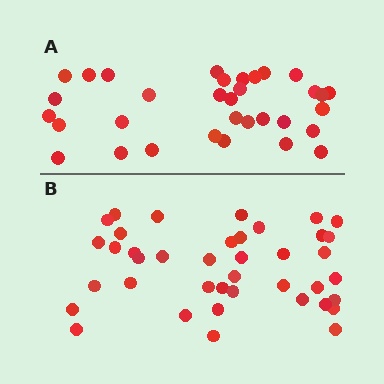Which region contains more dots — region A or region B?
Region B (the bottom region) has more dots.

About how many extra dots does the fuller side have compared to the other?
Region B has roughly 8 or so more dots than region A.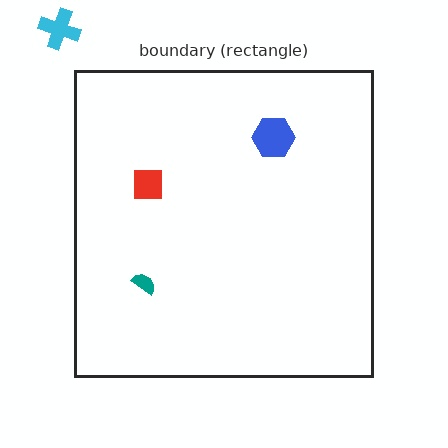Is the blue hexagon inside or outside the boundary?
Inside.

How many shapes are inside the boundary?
3 inside, 1 outside.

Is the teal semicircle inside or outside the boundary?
Inside.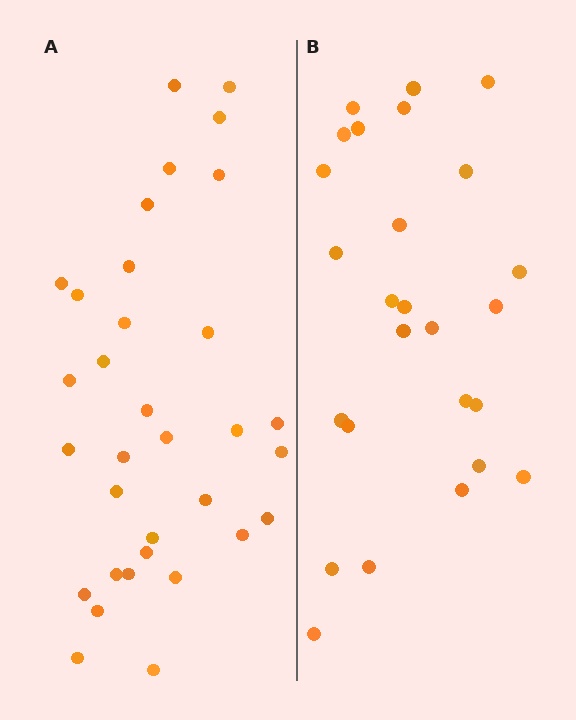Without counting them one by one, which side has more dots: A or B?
Region A (the left region) has more dots.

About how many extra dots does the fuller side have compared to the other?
Region A has roughly 8 or so more dots than region B.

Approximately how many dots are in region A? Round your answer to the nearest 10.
About 30 dots. (The exact count is 33, which rounds to 30.)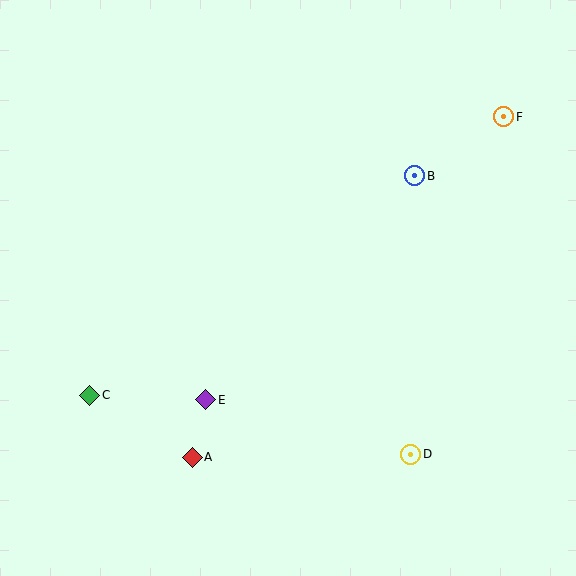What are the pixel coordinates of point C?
Point C is at (90, 395).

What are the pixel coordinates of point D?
Point D is at (411, 454).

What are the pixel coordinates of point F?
Point F is at (504, 117).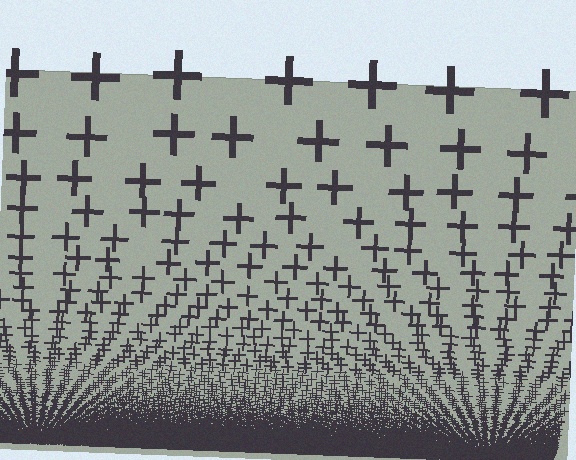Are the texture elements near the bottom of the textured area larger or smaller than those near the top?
Smaller. The gradient is inverted — elements near the bottom are smaller and denser.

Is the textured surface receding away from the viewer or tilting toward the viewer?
The surface appears to tilt toward the viewer. Texture elements get larger and sparser toward the top.